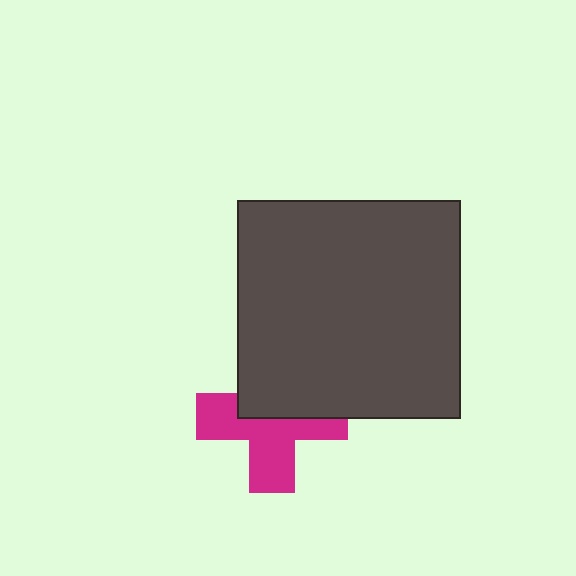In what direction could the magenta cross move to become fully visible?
The magenta cross could move down. That would shift it out from behind the dark gray rectangle entirely.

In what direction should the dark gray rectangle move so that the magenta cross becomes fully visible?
The dark gray rectangle should move up. That is the shortest direction to clear the overlap and leave the magenta cross fully visible.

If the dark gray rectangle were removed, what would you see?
You would see the complete magenta cross.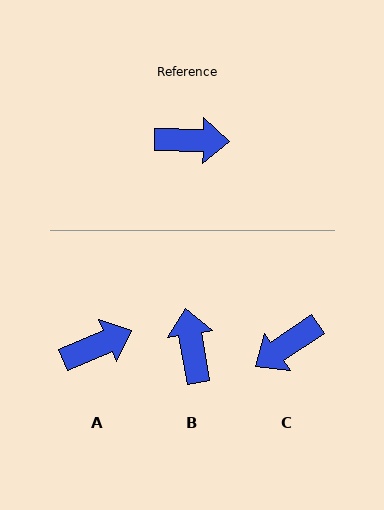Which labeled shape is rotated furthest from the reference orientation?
C, about 144 degrees away.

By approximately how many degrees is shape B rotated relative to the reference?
Approximately 101 degrees counter-clockwise.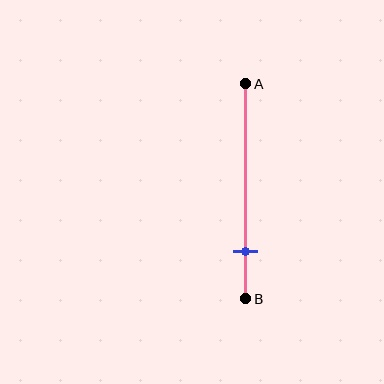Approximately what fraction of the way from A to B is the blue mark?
The blue mark is approximately 80% of the way from A to B.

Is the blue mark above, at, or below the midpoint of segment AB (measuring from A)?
The blue mark is below the midpoint of segment AB.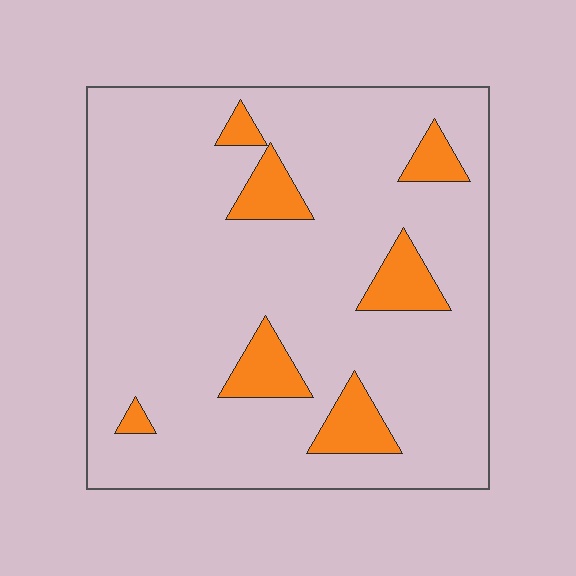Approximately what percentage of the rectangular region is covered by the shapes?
Approximately 10%.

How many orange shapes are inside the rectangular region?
7.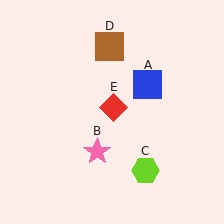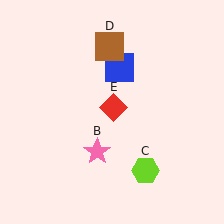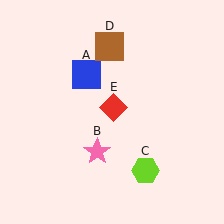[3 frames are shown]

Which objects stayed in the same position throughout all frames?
Pink star (object B) and lime hexagon (object C) and brown square (object D) and red diamond (object E) remained stationary.